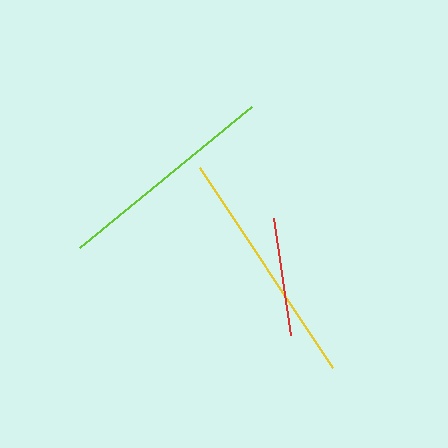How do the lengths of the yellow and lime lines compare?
The yellow and lime lines are approximately the same length.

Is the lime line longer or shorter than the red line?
The lime line is longer than the red line.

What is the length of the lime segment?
The lime segment is approximately 222 pixels long.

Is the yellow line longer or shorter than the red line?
The yellow line is longer than the red line.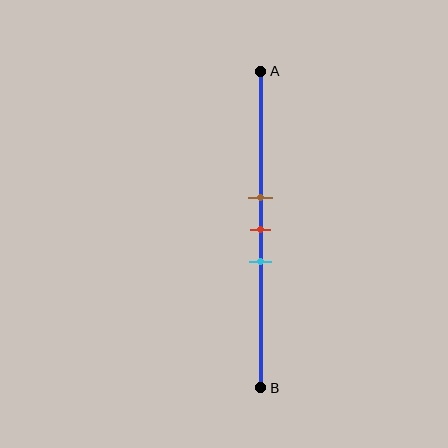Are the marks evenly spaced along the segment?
Yes, the marks are approximately evenly spaced.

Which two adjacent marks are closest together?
The brown and red marks are the closest adjacent pair.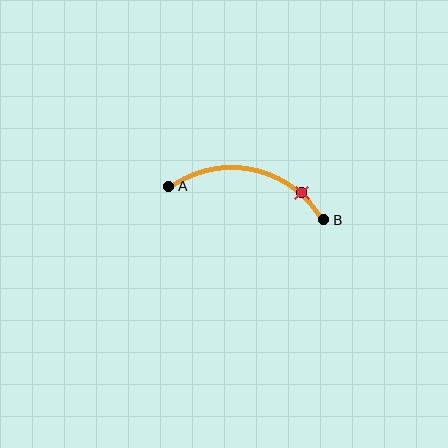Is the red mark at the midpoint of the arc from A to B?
No. The red mark lies on the arc but is closer to endpoint B. The arc midpoint would be at the point on the curve equidistant along the arc from both A and B.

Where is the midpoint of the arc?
The arc midpoint is the point on the curve farthest from the straight line joining A and B. It sits above that line.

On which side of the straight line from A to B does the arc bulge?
The arc bulges above the straight line connecting A and B.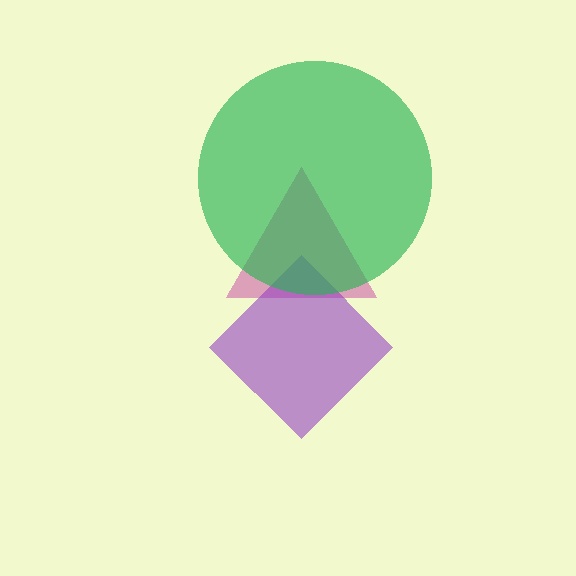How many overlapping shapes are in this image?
There are 3 overlapping shapes in the image.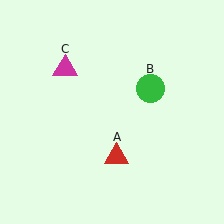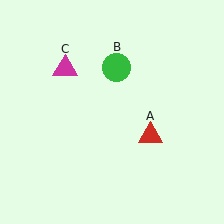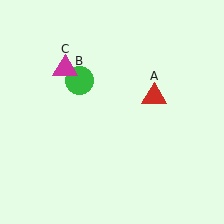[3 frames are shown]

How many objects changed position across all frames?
2 objects changed position: red triangle (object A), green circle (object B).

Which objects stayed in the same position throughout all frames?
Magenta triangle (object C) remained stationary.